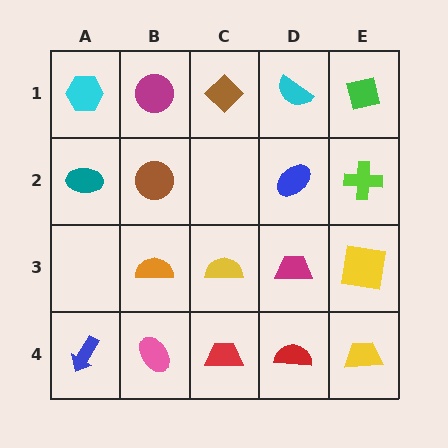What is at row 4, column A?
A blue arrow.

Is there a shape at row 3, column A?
No, that cell is empty.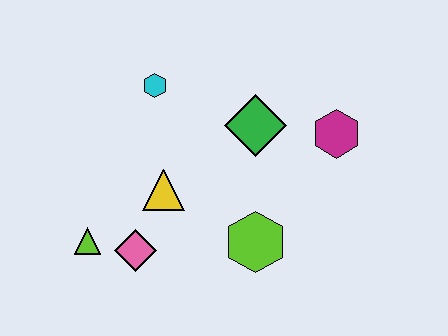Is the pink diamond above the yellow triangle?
No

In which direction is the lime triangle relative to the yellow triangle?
The lime triangle is to the left of the yellow triangle.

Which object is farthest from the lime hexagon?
The cyan hexagon is farthest from the lime hexagon.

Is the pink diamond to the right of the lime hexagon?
No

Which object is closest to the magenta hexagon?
The green diamond is closest to the magenta hexagon.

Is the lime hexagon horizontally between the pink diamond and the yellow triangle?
No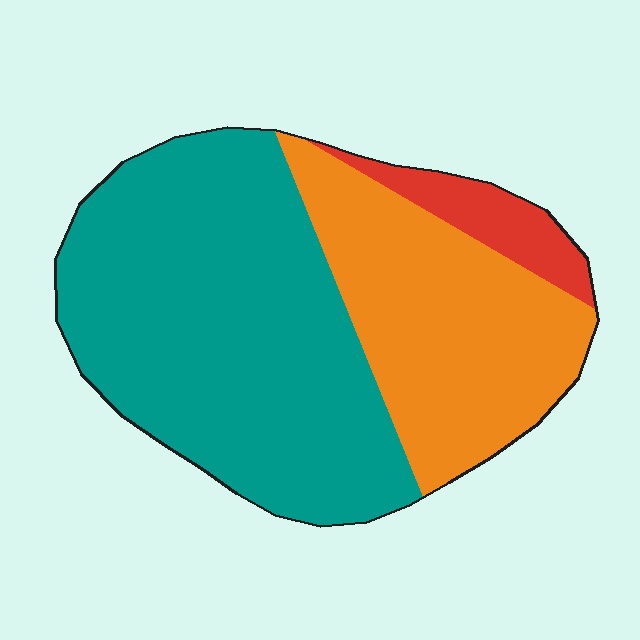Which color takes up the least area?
Red, at roughly 10%.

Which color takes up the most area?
Teal, at roughly 60%.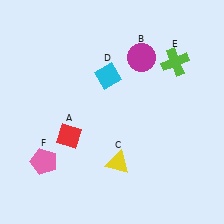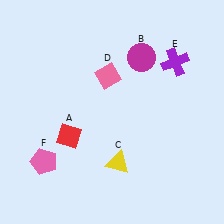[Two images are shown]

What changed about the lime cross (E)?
In Image 1, E is lime. In Image 2, it changed to purple.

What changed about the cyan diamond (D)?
In Image 1, D is cyan. In Image 2, it changed to pink.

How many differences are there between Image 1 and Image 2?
There are 2 differences between the two images.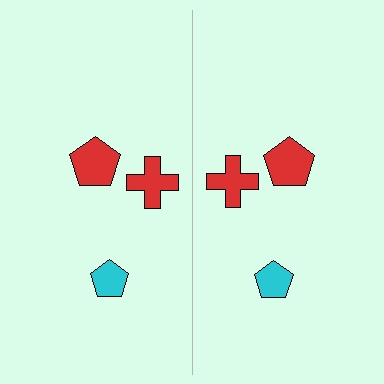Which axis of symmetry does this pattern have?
The pattern has a vertical axis of symmetry running through the center of the image.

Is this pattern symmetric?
Yes, this pattern has bilateral (reflection) symmetry.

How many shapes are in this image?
There are 6 shapes in this image.